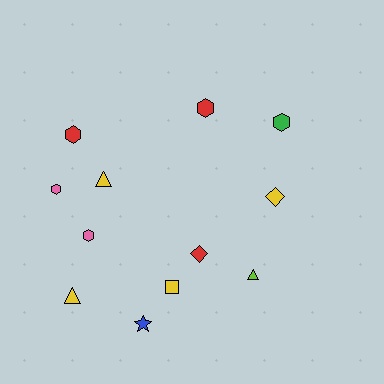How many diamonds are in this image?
There are 2 diamonds.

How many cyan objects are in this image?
There are no cyan objects.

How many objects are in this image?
There are 12 objects.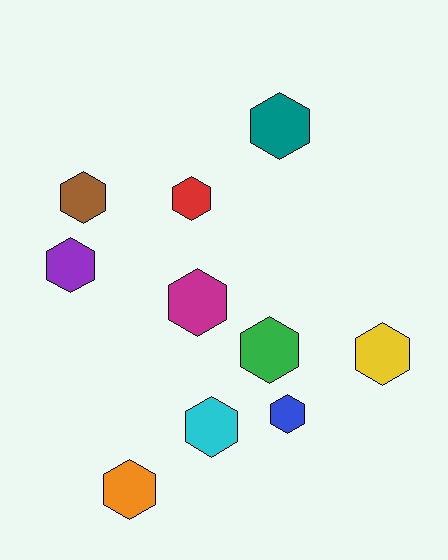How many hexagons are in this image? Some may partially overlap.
There are 10 hexagons.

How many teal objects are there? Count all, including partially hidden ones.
There is 1 teal object.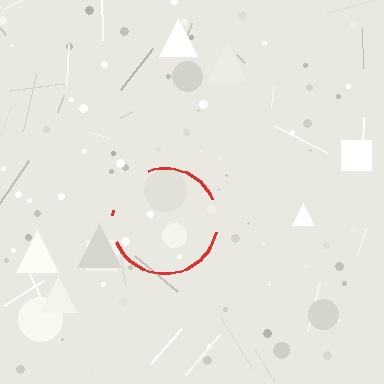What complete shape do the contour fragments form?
The contour fragments form a circle.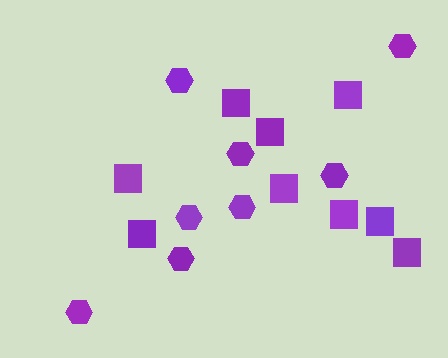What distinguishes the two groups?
There are 2 groups: one group of hexagons (8) and one group of squares (9).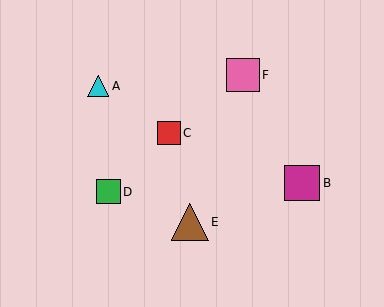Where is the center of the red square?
The center of the red square is at (169, 133).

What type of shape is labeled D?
Shape D is a green square.